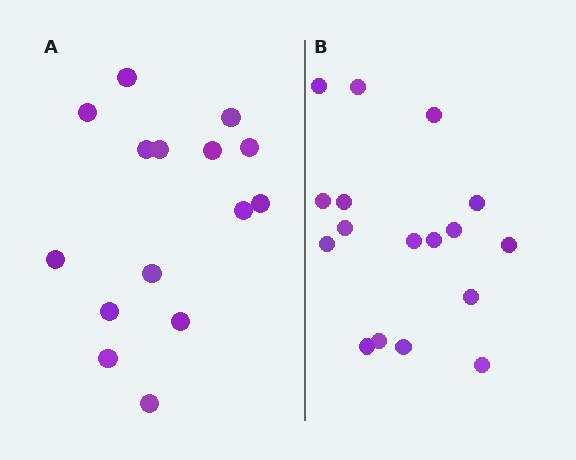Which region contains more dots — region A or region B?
Region B (the right region) has more dots.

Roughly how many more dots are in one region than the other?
Region B has just a few more — roughly 2 or 3 more dots than region A.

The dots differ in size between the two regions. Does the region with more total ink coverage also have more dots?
No. Region A has more total ink coverage because its dots are larger, but region B actually contains more individual dots. Total area can be misleading — the number of items is what matters here.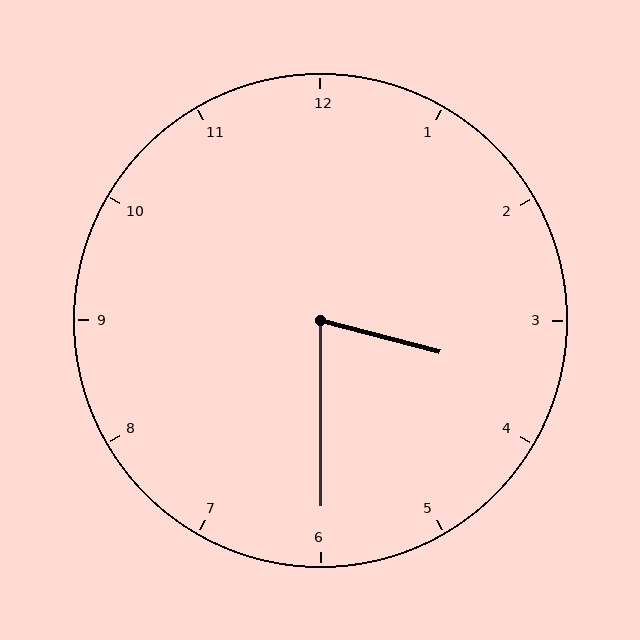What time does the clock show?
3:30.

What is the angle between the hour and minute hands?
Approximately 75 degrees.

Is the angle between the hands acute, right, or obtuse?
It is acute.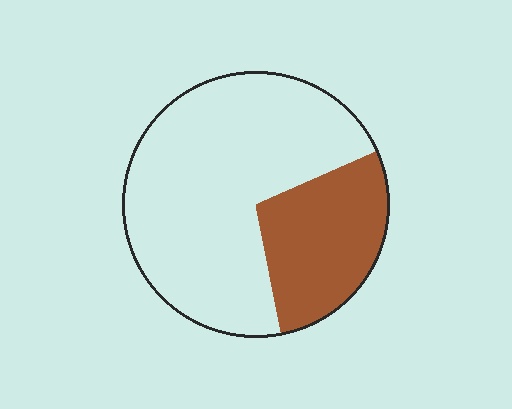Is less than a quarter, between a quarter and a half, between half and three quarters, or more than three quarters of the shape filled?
Between a quarter and a half.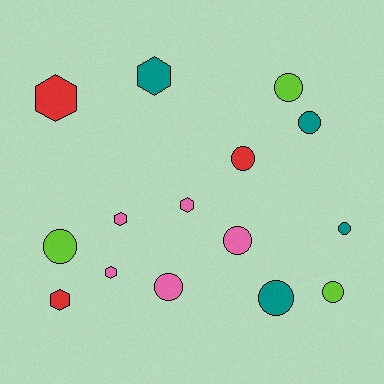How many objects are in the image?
There are 15 objects.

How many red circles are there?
There is 1 red circle.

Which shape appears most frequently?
Circle, with 9 objects.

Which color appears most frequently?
Pink, with 5 objects.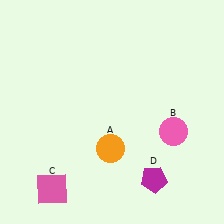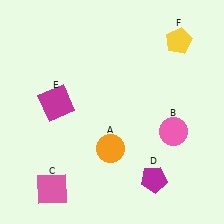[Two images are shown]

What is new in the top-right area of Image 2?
A yellow pentagon (F) was added in the top-right area of Image 2.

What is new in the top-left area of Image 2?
A magenta square (E) was added in the top-left area of Image 2.